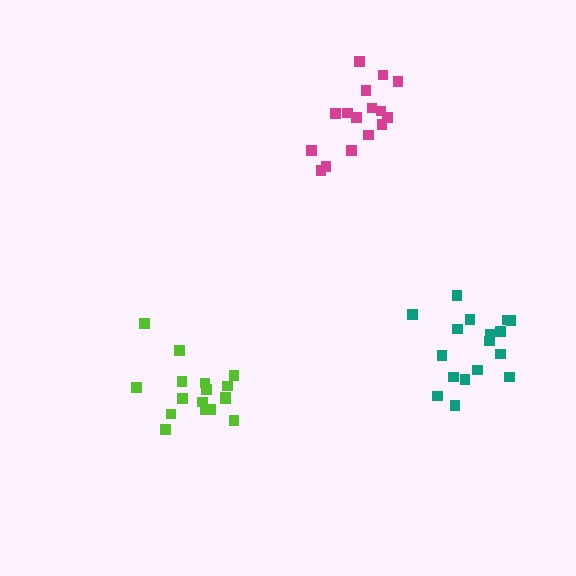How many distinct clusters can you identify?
There are 3 distinct clusters.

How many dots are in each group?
Group 1: 17 dots, Group 2: 16 dots, Group 3: 17 dots (50 total).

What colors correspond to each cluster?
The clusters are colored: lime, magenta, teal.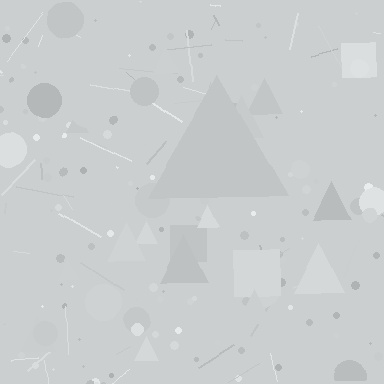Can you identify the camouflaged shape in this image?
The camouflaged shape is a triangle.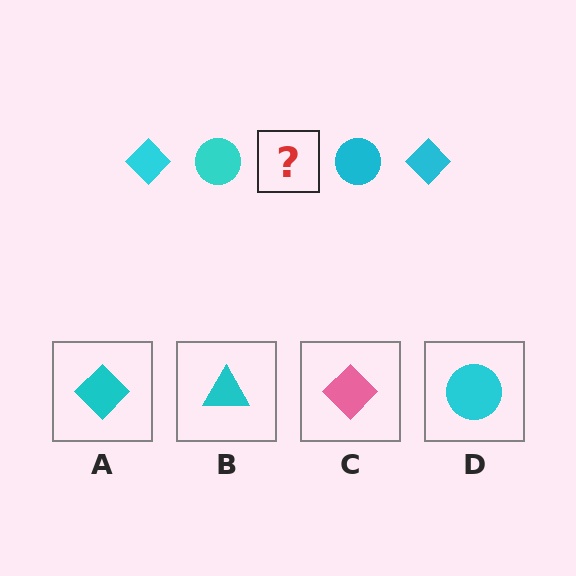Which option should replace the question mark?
Option A.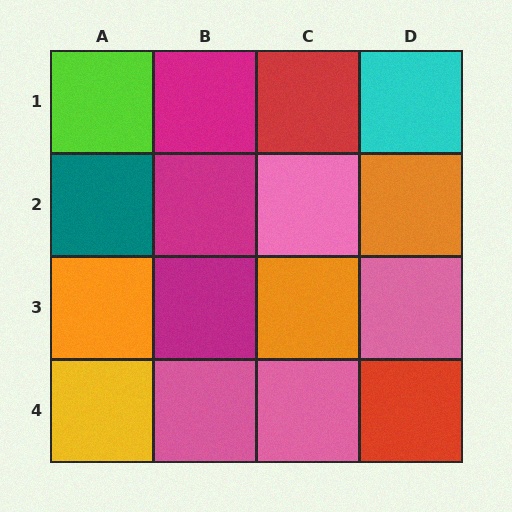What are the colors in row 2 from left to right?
Teal, magenta, pink, orange.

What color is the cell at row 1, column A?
Lime.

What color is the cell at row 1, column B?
Magenta.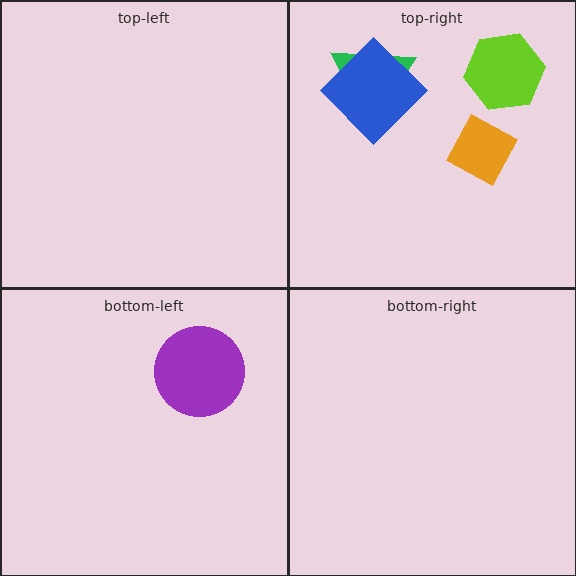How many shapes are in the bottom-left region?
1.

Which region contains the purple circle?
The bottom-left region.